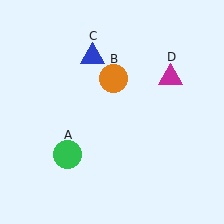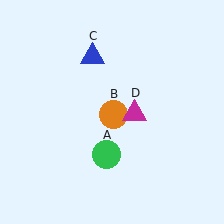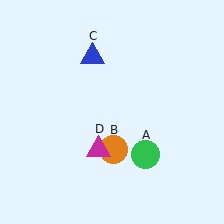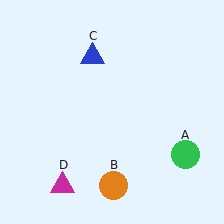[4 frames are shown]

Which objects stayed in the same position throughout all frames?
Blue triangle (object C) remained stationary.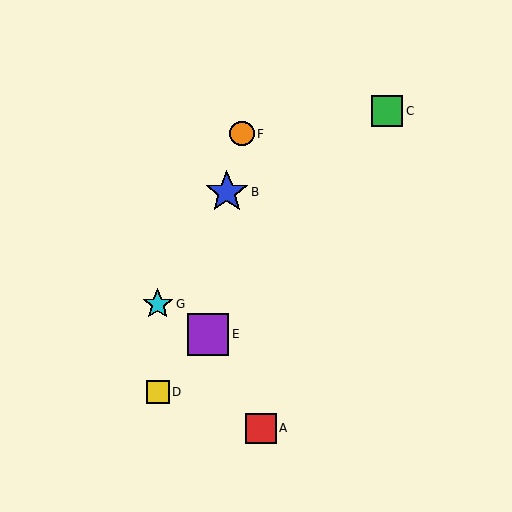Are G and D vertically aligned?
Yes, both are at x≈158.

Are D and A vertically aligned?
No, D is at x≈158 and A is at x≈261.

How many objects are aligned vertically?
2 objects (D, G) are aligned vertically.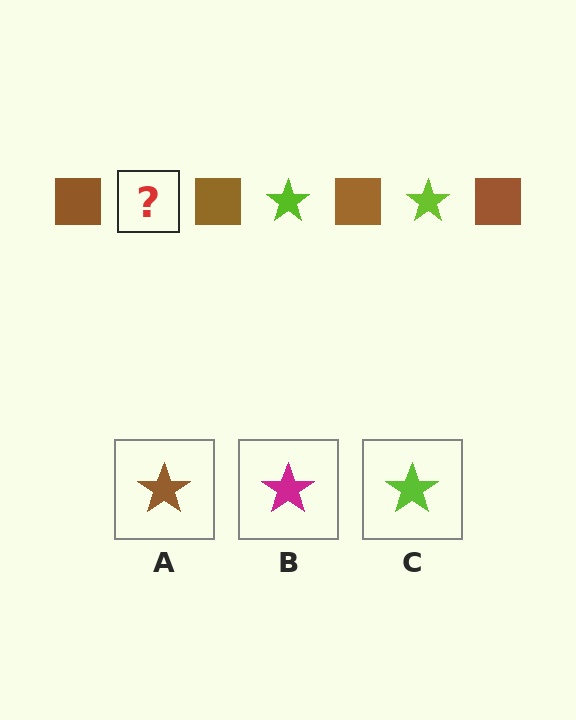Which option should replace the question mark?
Option C.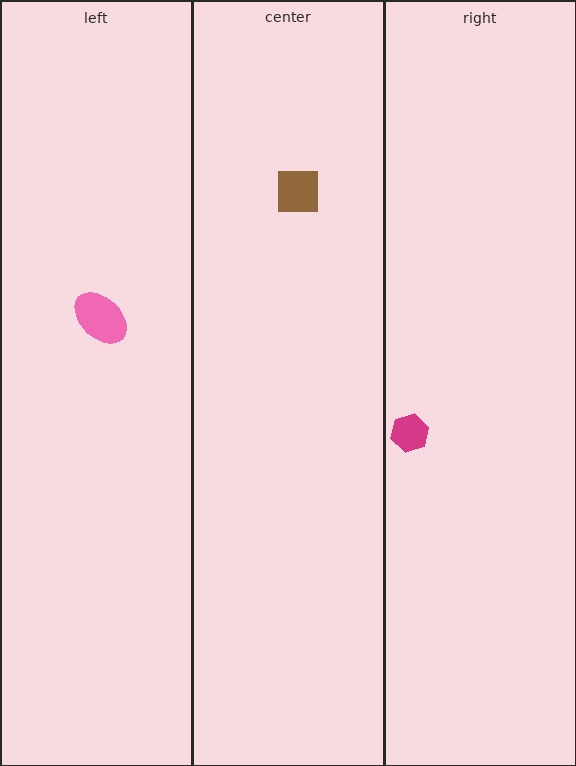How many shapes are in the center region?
1.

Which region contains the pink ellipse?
The left region.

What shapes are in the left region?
The pink ellipse.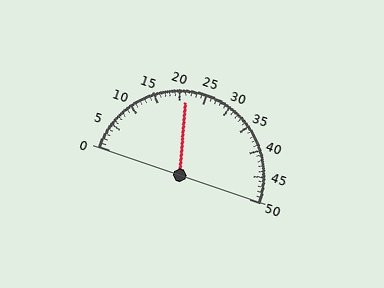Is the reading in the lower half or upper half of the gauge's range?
The reading is in the lower half of the range (0 to 50).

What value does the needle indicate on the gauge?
The needle indicates approximately 21.